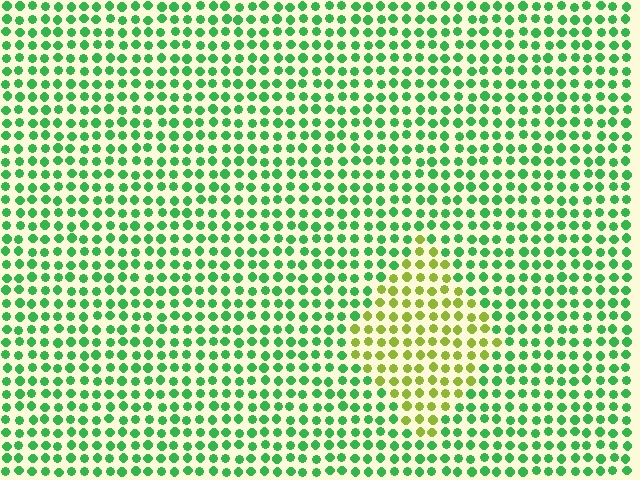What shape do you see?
I see a diamond.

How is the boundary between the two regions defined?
The boundary is defined purely by a slight shift in hue (about 53 degrees). Spacing, size, and orientation are identical on both sides.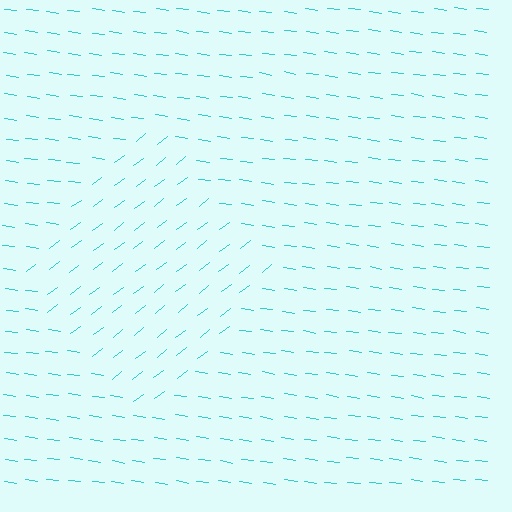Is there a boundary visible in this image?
Yes, there is a texture boundary formed by a change in line orientation.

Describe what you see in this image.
The image is filled with small cyan line segments. A diamond region in the image has lines oriented differently from the surrounding lines, creating a visible texture boundary.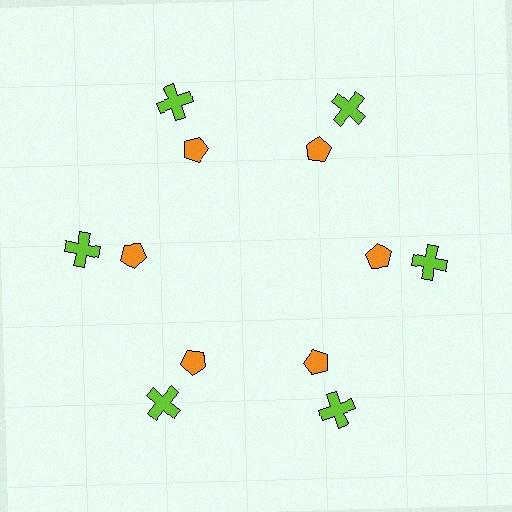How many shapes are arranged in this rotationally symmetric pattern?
There are 12 shapes, arranged in 6 groups of 2.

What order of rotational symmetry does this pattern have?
This pattern has 6-fold rotational symmetry.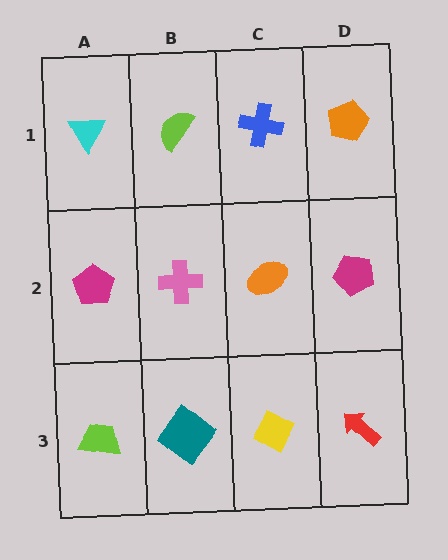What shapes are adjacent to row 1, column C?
An orange ellipse (row 2, column C), a lime semicircle (row 1, column B), an orange pentagon (row 1, column D).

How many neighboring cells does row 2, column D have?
3.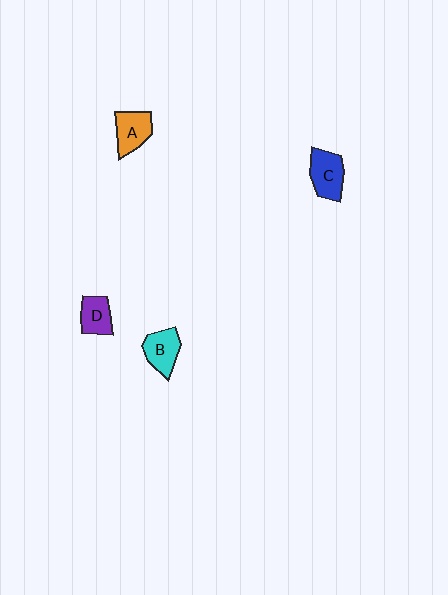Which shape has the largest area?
Shape C (blue).